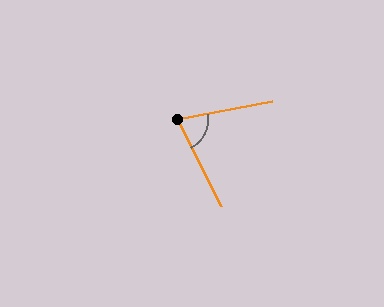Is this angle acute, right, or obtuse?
It is acute.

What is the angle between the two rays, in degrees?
Approximately 74 degrees.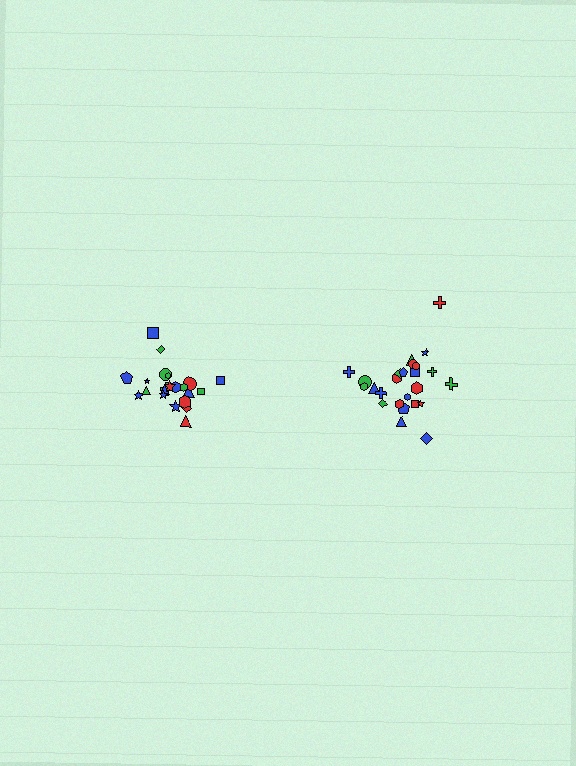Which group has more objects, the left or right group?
The right group.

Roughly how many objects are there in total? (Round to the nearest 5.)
Roughly 45 objects in total.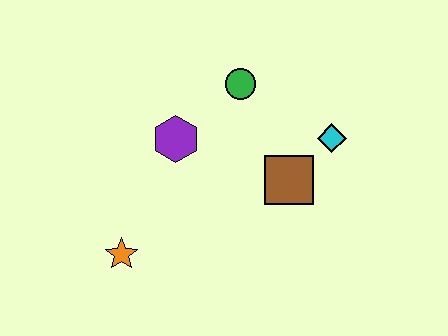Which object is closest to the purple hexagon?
The green circle is closest to the purple hexagon.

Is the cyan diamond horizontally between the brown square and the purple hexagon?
No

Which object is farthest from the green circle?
The orange star is farthest from the green circle.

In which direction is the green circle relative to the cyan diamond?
The green circle is to the left of the cyan diamond.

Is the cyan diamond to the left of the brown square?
No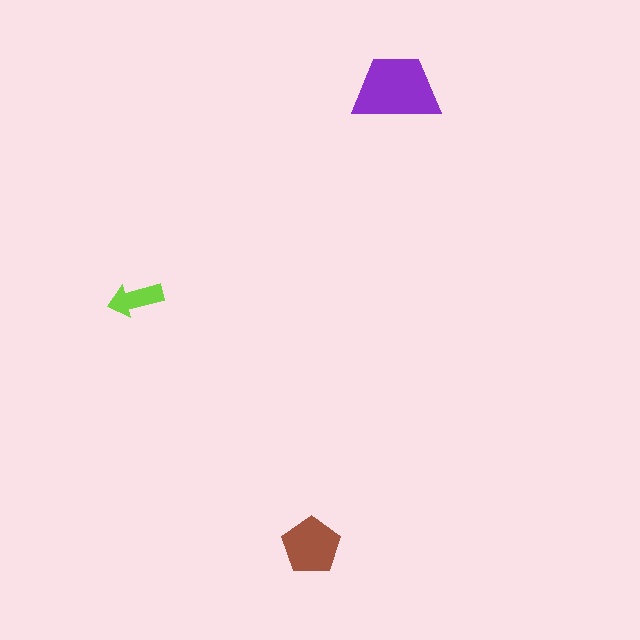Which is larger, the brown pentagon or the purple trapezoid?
The purple trapezoid.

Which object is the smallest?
The lime arrow.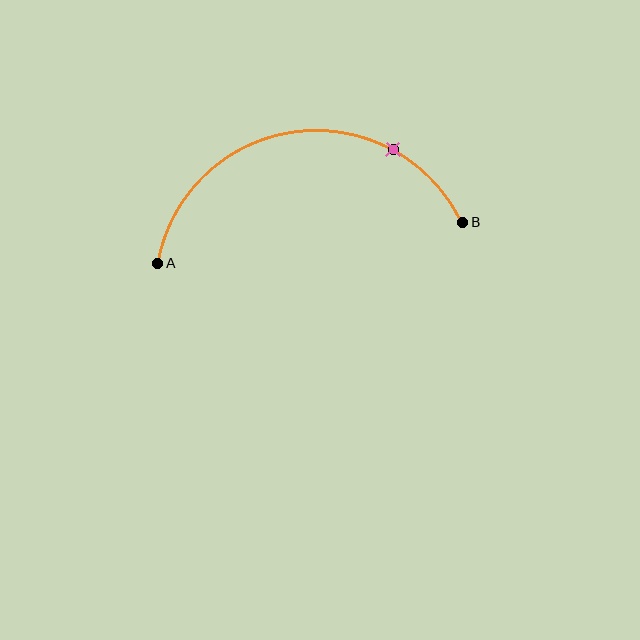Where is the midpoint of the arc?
The arc midpoint is the point on the curve farthest from the straight line joining A and B. It sits above that line.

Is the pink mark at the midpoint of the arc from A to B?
No. The pink mark lies on the arc but is closer to endpoint B. The arc midpoint would be at the point on the curve equidistant along the arc from both A and B.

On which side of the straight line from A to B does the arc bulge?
The arc bulges above the straight line connecting A and B.